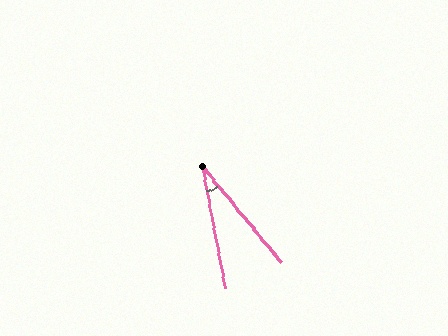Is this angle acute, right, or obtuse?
It is acute.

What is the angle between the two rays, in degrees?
Approximately 29 degrees.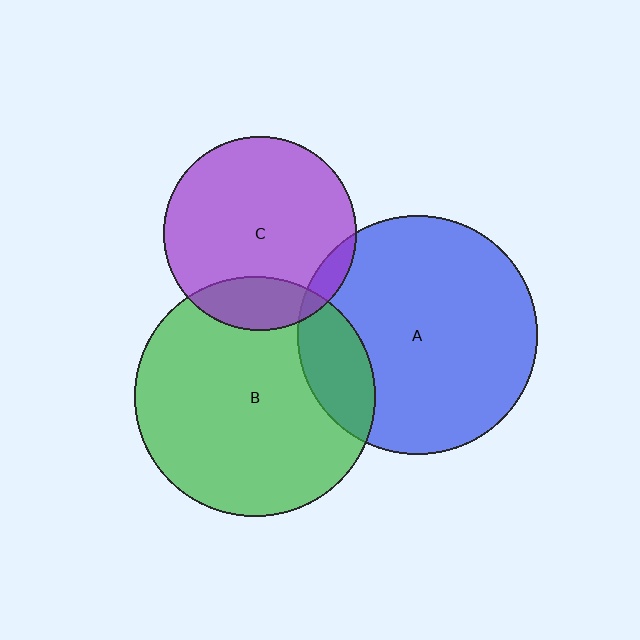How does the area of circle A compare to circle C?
Approximately 1.5 times.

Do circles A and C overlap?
Yes.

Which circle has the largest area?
Circle B (green).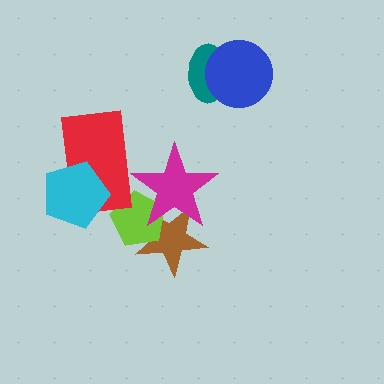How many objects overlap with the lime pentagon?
2 objects overlap with the lime pentagon.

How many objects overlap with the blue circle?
1 object overlaps with the blue circle.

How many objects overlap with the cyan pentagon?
1 object overlaps with the cyan pentagon.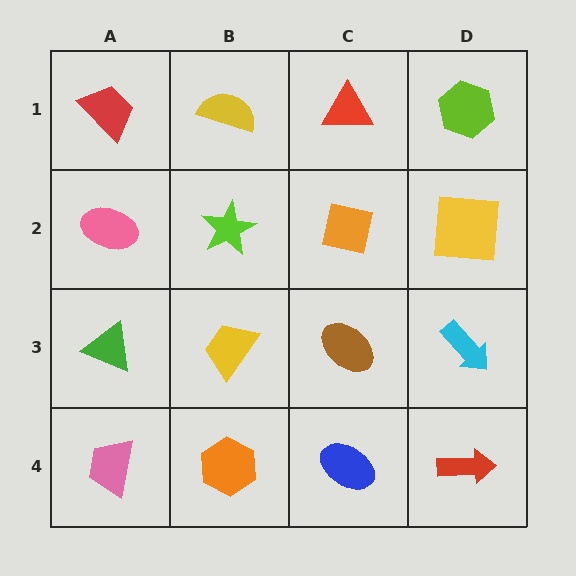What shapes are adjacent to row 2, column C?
A red triangle (row 1, column C), a brown ellipse (row 3, column C), a lime star (row 2, column B), a yellow square (row 2, column D).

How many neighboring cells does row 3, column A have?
3.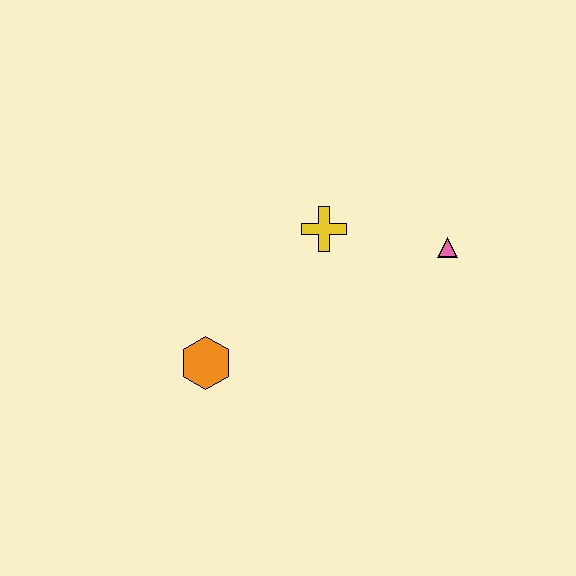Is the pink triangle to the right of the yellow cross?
Yes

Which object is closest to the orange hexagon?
The yellow cross is closest to the orange hexagon.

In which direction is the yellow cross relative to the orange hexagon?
The yellow cross is above the orange hexagon.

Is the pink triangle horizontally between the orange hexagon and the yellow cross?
No